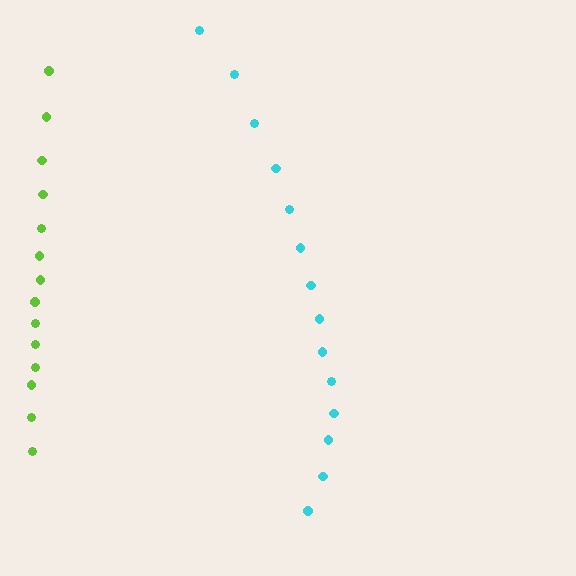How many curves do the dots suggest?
There are 2 distinct paths.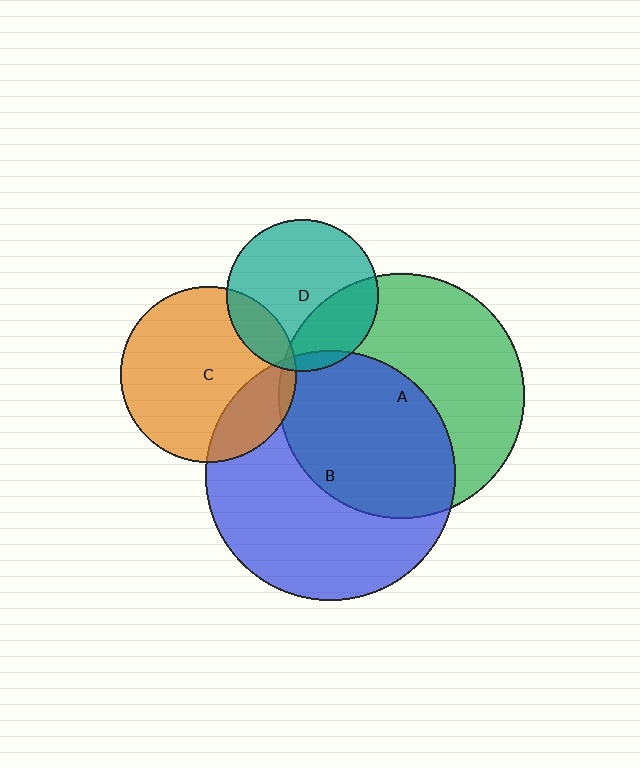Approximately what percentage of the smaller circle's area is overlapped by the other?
Approximately 20%.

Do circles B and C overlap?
Yes.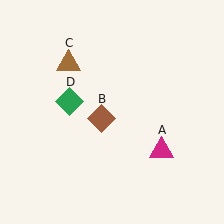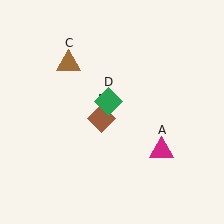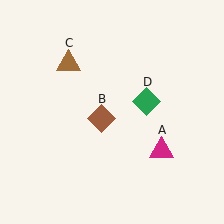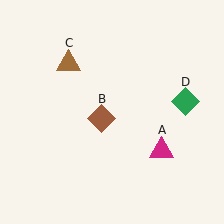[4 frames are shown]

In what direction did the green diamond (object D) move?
The green diamond (object D) moved right.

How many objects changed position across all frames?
1 object changed position: green diamond (object D).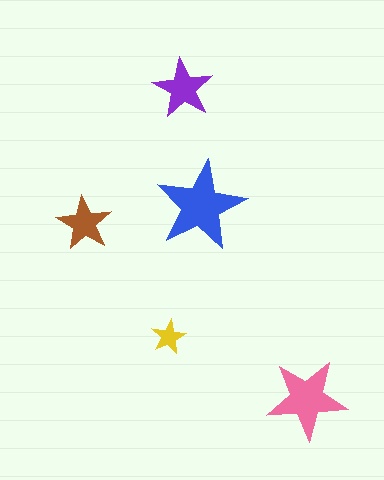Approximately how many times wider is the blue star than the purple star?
About 1.5 times wider.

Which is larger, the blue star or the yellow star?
The blue one.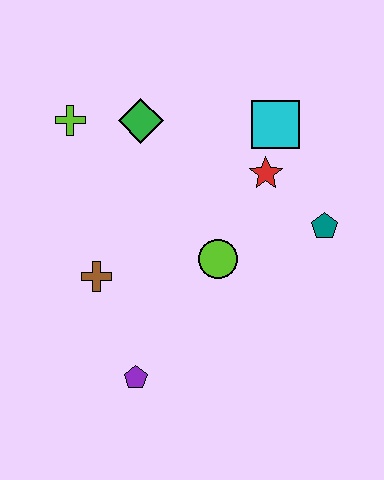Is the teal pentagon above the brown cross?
Yes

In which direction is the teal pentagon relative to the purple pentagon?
The teal pentagon is to the right of the purple pentagon.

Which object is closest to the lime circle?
The red star is closest to the lime circle.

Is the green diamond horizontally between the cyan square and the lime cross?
Yes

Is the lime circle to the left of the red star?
Yes